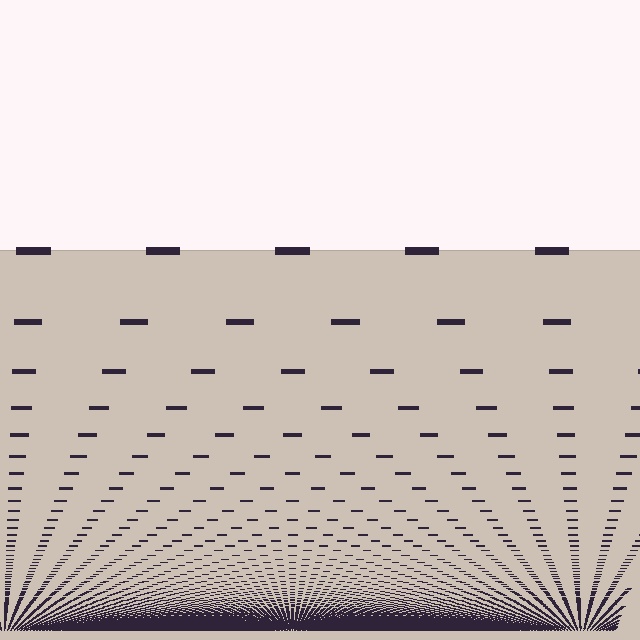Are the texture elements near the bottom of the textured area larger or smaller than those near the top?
Smaller. The gradient is inverted — elements near the bottom are smaller and denser.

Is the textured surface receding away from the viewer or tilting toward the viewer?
The surface appears to tilt toward the viewer. Texture elements get larger and sparser toward the top.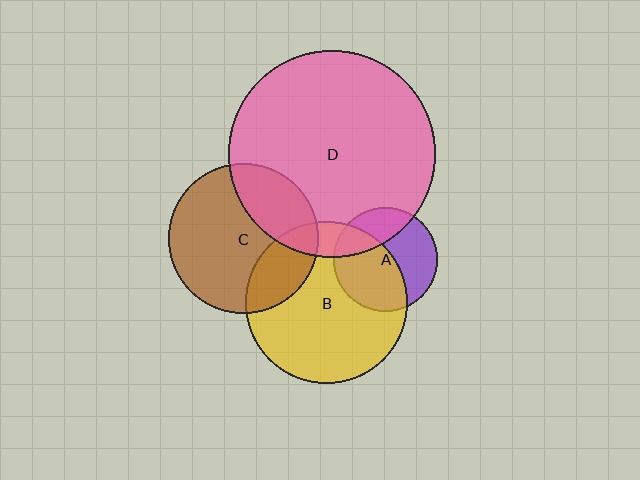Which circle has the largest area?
Circle D (pink).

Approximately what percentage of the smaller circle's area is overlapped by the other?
Approximately 25%.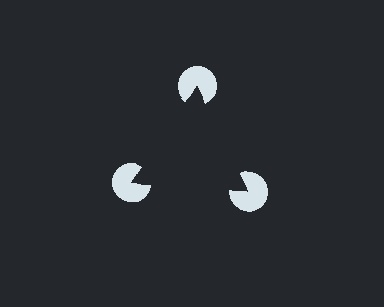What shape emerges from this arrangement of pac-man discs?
An illusory triangle — its edges are inferred from the aligned wedge cuts in the pac-man discs, not physically drawn.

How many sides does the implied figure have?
3 sides.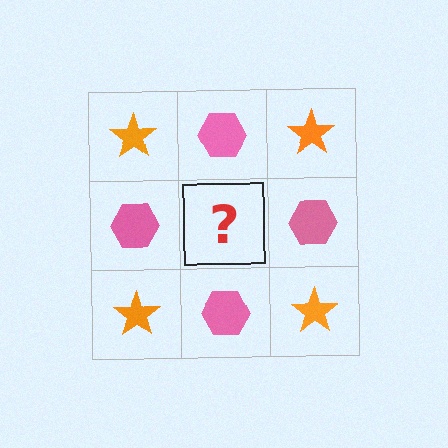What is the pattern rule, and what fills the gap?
The rule is that it alternates orange star and pink hexagon in a checkerboard pattern. The gap should be filled with an orange star.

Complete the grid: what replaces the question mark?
The question mark should be replaced with an orange star.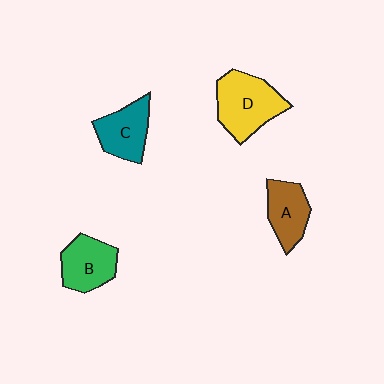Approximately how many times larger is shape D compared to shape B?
Approximately 1.3 times.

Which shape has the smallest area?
Shape A (brown).